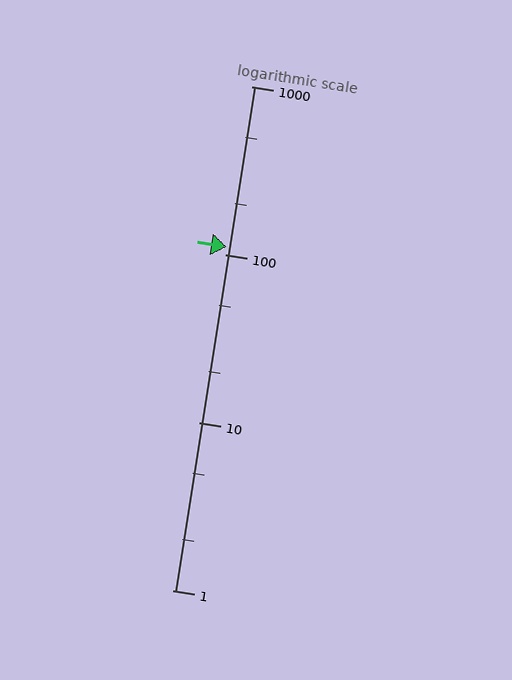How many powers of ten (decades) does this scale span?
The scale spans 3 decades, from 1 to 1000.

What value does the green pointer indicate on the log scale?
The pointer indicates approximately 110.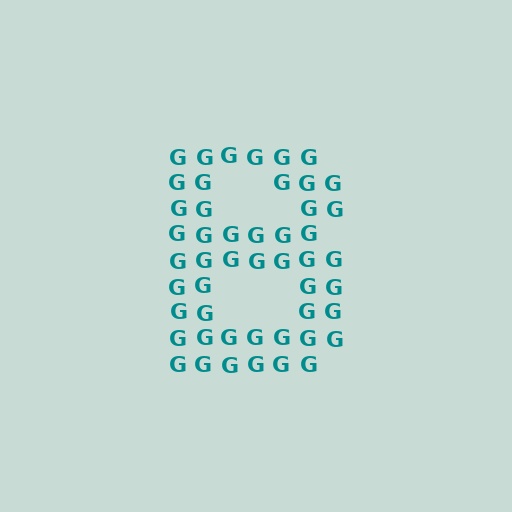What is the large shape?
The large shape is the letter B.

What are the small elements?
The small elements are letter G's.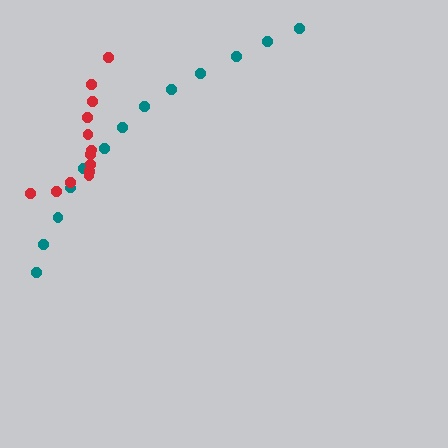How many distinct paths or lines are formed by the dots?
There are 2 distinct paths.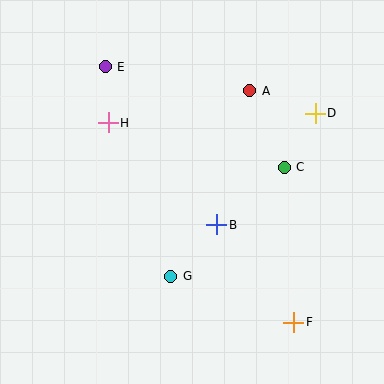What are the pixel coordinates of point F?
Point F is at (294, 322).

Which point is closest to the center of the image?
Point B at (217, 225) is closest to the center.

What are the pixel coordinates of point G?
Point G is at (171, 276).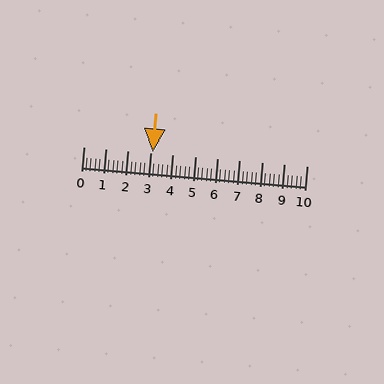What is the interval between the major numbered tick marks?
The major tick marks are spaced 1 units apart.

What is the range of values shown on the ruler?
The ruler shows values from 0 to 10.